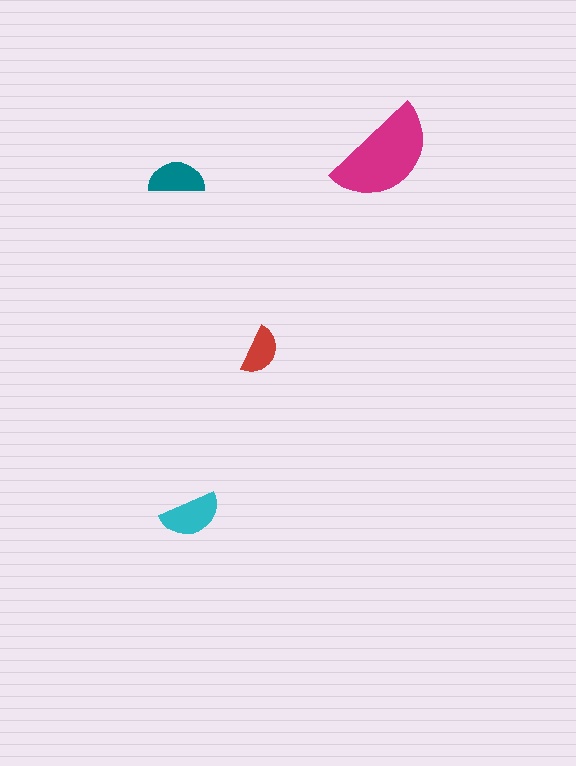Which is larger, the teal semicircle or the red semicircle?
The teal one.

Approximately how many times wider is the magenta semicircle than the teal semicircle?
About 2 times wider.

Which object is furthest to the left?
The teal semicircle is leftmost.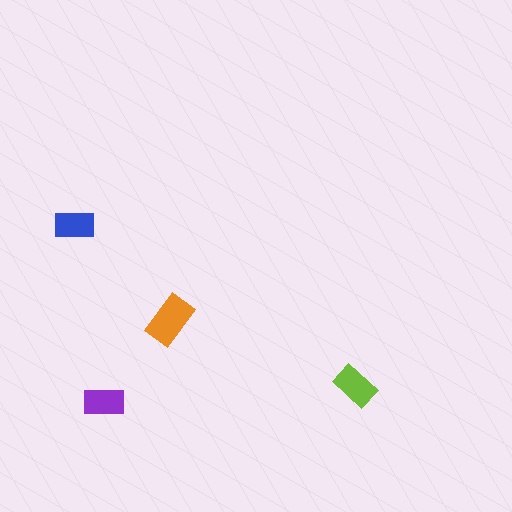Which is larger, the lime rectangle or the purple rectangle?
The lime one.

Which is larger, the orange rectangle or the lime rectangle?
The orange one.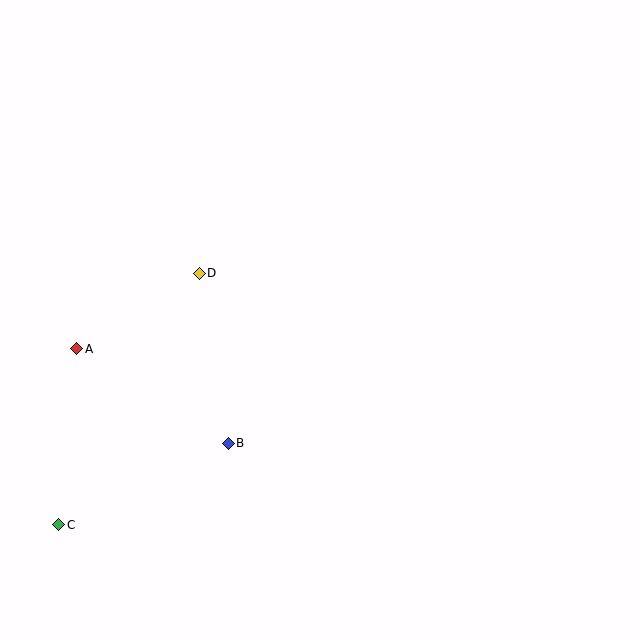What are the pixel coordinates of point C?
Point C is at (59, 525).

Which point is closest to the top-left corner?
Point D is closest to the top-left corner.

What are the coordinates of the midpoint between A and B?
The midpoint between A and B is at (152, 396).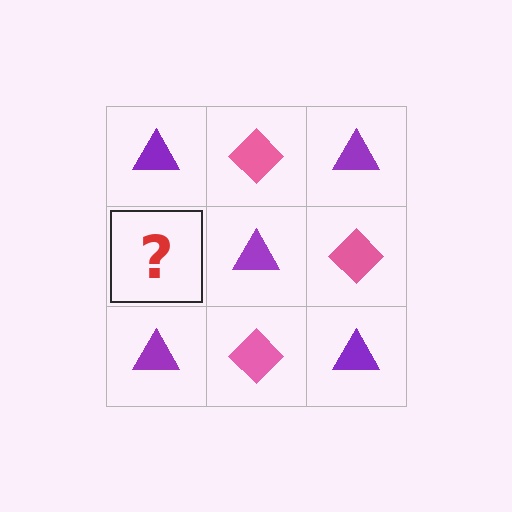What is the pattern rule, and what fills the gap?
The rule is that it alternates purple triangle and pink diamond in a checkerboard pattern. The gap should be filled with a pink diamond.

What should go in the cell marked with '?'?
The missing cell should contain a pink diamond.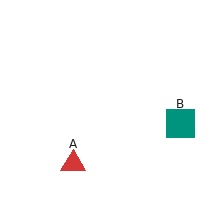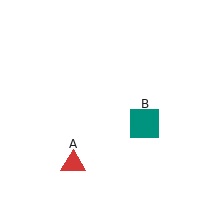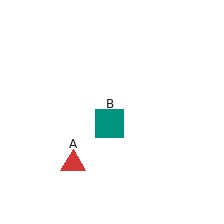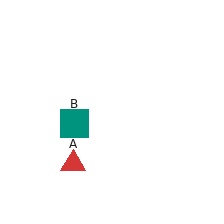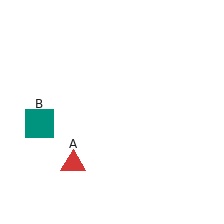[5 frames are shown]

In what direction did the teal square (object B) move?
The teal square (object B) moved left.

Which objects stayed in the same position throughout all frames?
Red triangle (object A) remained stationary.